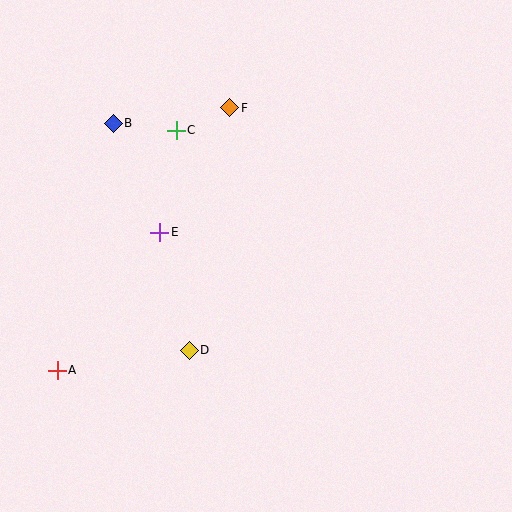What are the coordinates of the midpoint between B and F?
The midpoint between B and F is at (172, 115).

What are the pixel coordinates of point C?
Point C is at (176, 130).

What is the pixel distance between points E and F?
The distance between E and F is 143 pixels.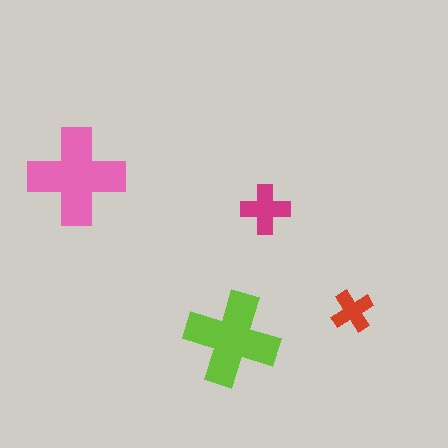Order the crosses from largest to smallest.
the pink one, the lime one, the magenta one, the red one.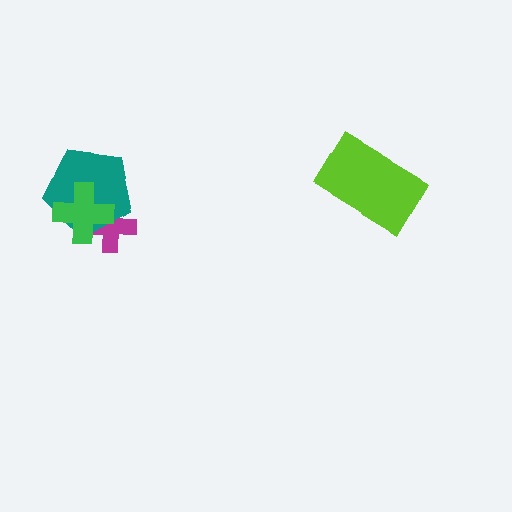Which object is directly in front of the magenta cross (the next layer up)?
The teal pentagon is directly in front of the magenta cross.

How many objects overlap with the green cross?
2 objects overlap with the green cross.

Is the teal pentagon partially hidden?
Yes, it is partially covered by another shape.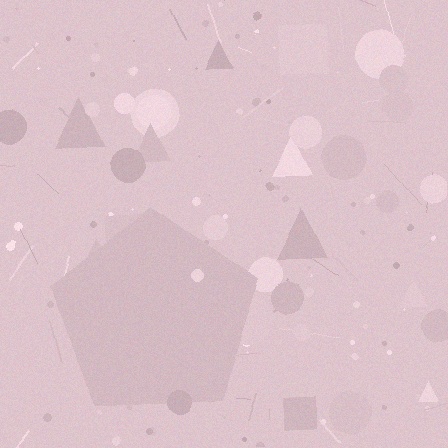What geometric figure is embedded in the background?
A pentagon is embedded in the background.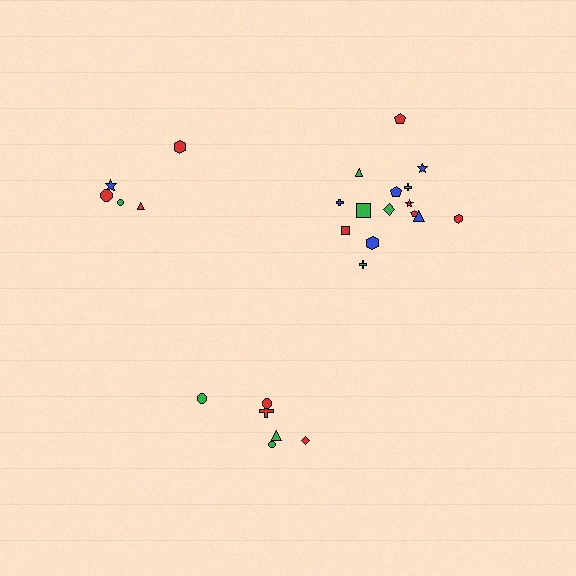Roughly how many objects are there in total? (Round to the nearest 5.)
Roughly 25 objects in total.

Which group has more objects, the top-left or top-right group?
The top-right group.